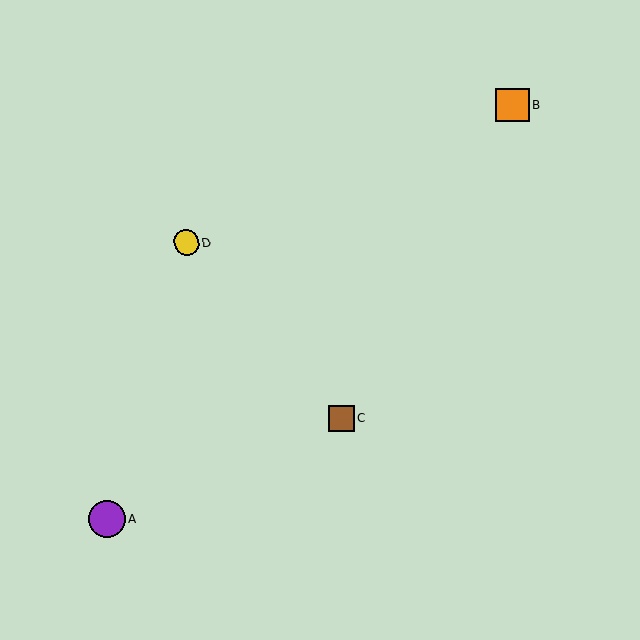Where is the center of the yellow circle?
The center of the yellow circle is at (186, 242).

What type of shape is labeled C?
Shape C is a brown square.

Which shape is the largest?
The purple circle (labeled A) is the largest.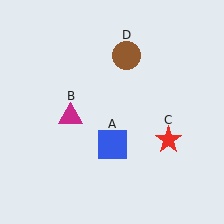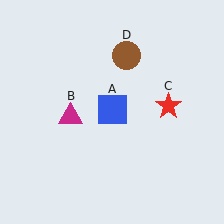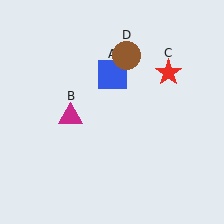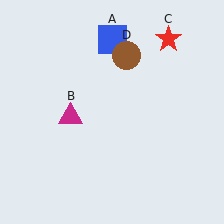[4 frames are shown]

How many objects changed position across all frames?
2 objects changed position: blue square (object A), red star (object C).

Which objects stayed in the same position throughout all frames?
Magenta triangle (object B) and brown circle (object D) remained stationary.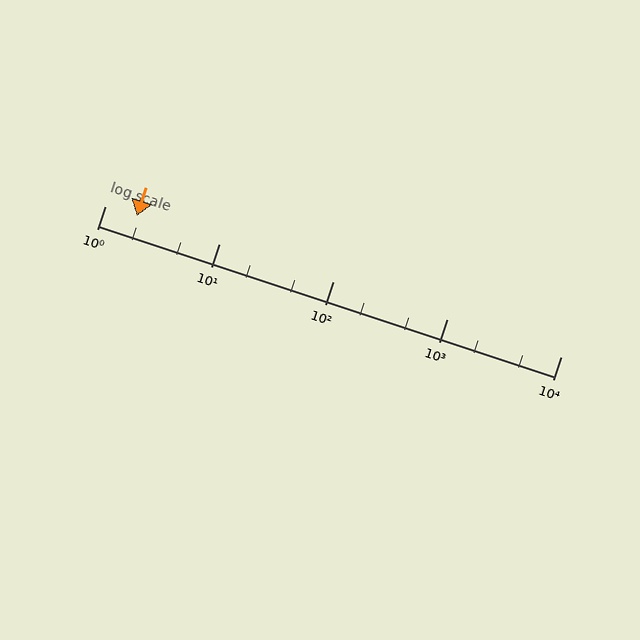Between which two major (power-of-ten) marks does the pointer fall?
The pointer is between 1 and 10.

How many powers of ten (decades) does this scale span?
The scale spans 4 decades, from 1 to 10000.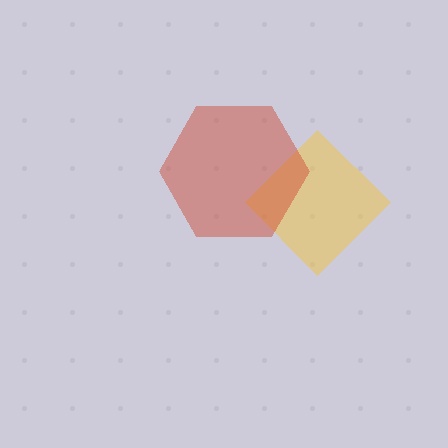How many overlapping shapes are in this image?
There are 2 overlapping shapes in the image.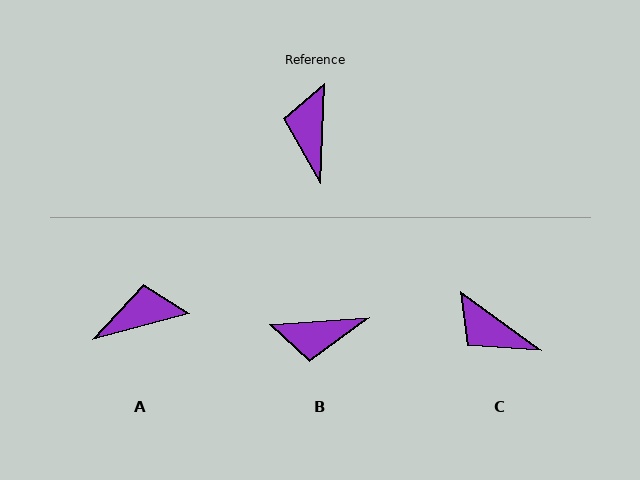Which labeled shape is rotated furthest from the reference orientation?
B, about 96 degrees away.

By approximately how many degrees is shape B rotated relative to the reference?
Approximately 96 degrees counter-clockwise.